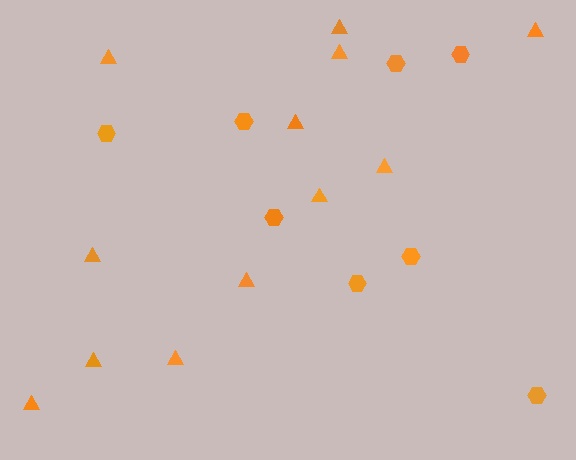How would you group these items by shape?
There are 2 groups: one group of triangles (12) and one group of hexagons (8).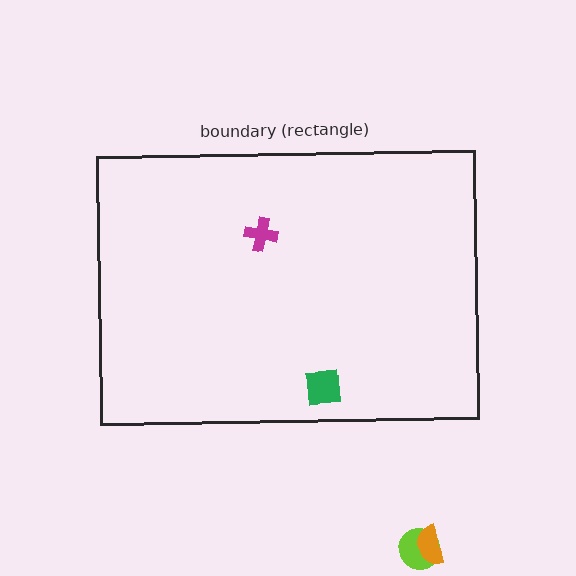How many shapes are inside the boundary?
2 inside, 2 outside.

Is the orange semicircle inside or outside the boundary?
Outside.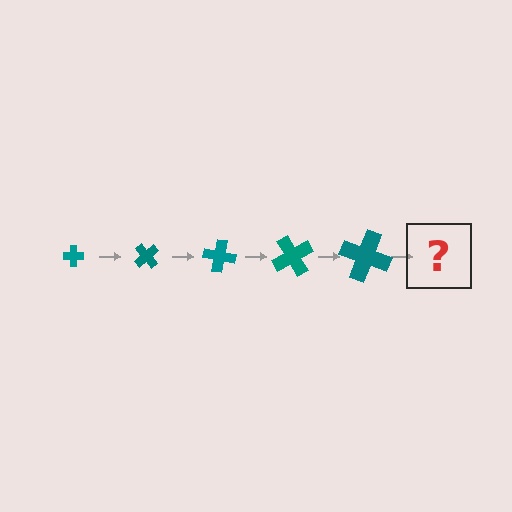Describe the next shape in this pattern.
It should be a cross, larger than the previous one and rotated 250 degrees from the start.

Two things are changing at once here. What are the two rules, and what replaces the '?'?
The two rules are that the cross grows larger each step and it rotates 50 degrees each step. The '?' should be a cross, larger than the previous one and rotated 250 degrees from the start.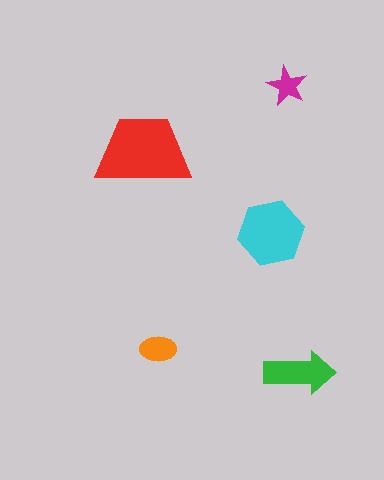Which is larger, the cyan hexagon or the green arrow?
The cyan hexagon.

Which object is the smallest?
The magenta star.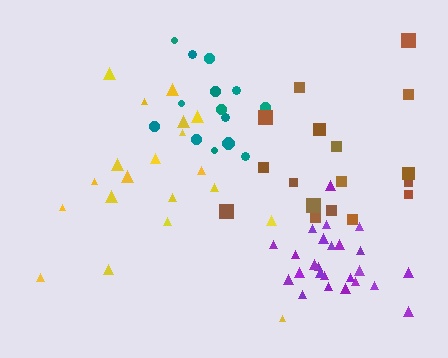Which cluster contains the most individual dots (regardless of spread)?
Purple (25).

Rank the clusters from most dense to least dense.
purple, teal, brown, yellow.